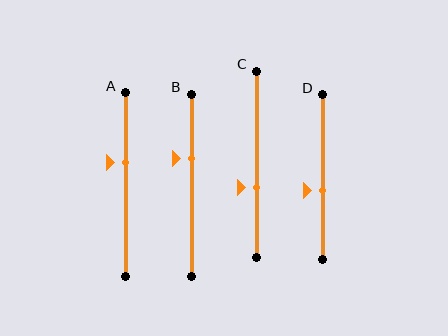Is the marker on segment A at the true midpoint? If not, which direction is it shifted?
No, the marker on segment A is shifted upward by about 12% of the segment length.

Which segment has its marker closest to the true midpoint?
Segment D has its marker closest to the true midpoint.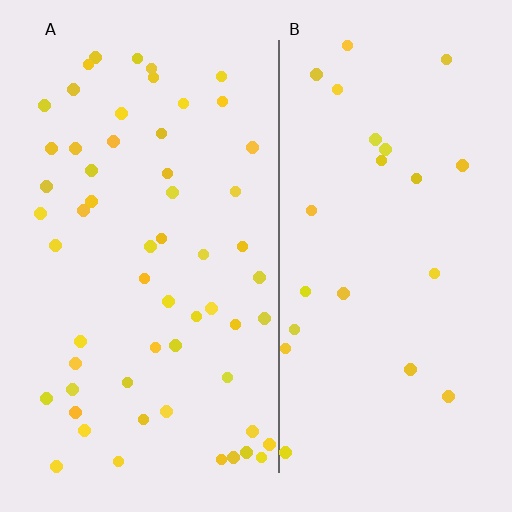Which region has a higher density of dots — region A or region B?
A (the left).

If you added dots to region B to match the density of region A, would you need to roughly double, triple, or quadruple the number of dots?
Approximately triple.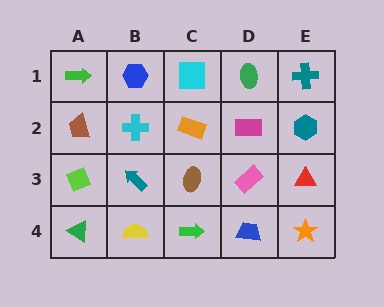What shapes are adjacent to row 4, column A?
A lime diamond (row 3, column A), a yellow semicircle (row 4, column B).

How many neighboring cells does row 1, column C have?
3.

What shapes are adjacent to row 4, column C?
A brown ellipse (row 3, column C), a yellow semicircle (row 4, column B), a blue trapezoid (row 4, column D).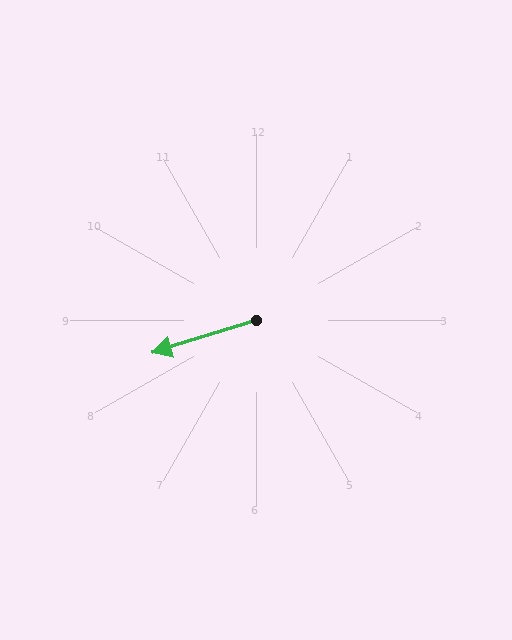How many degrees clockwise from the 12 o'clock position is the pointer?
Approximately 253 degrees.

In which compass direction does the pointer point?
West.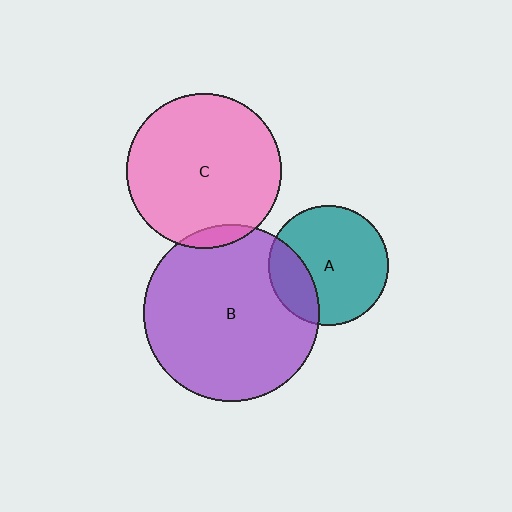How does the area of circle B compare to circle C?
Approximately 1.3 times.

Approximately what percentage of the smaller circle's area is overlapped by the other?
Approximately 25%.